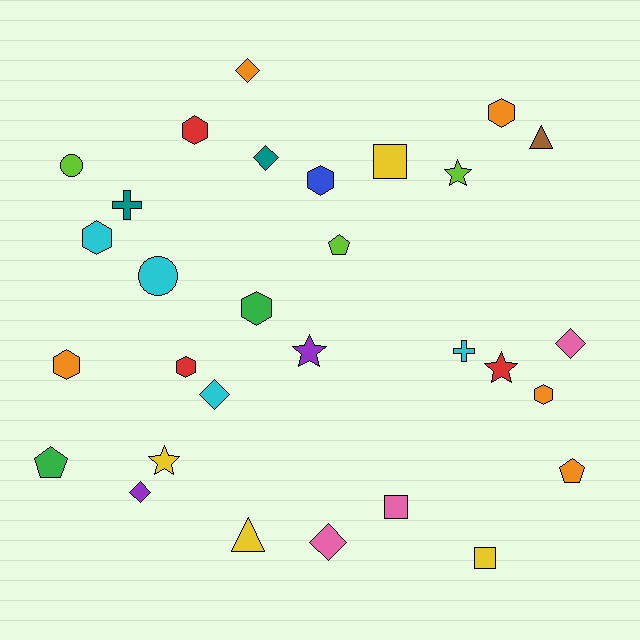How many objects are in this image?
There are 30 objects.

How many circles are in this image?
There are 2 circles.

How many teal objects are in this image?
There are 2 teal objects.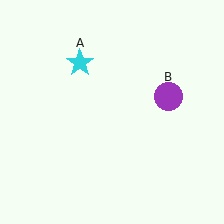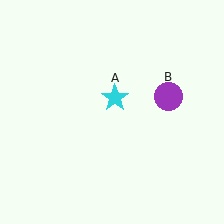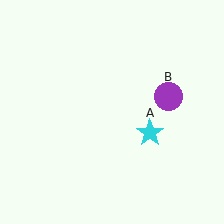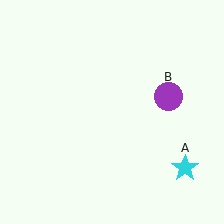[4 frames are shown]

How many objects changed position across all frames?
1 object changed position: cyan star (object A).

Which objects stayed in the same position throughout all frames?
Purple circle (object B) remained stationary.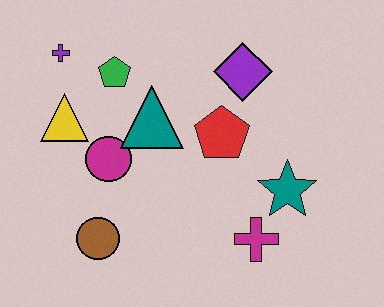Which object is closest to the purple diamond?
The red pentagon is closest to the purple diamond.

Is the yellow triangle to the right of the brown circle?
No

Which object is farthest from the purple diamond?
The brown circle is farthest from the purple diamond.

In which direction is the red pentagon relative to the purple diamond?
The red pentagon is below the purple diamond.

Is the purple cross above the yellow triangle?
Yes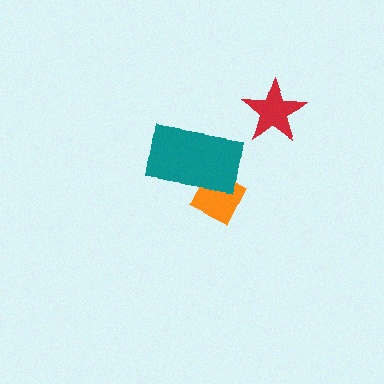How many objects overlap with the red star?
0 objects overlap with the red star.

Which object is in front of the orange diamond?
The teal rectangle is in front of the orange diamond.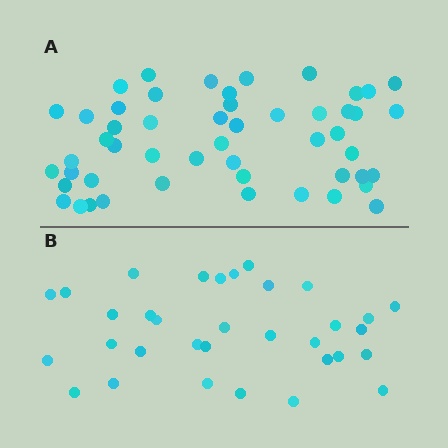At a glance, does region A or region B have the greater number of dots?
Region A (the top region) has more dots.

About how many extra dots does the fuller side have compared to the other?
Region A has approximately 20 more dots than region B.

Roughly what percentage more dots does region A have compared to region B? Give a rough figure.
About 55% more.